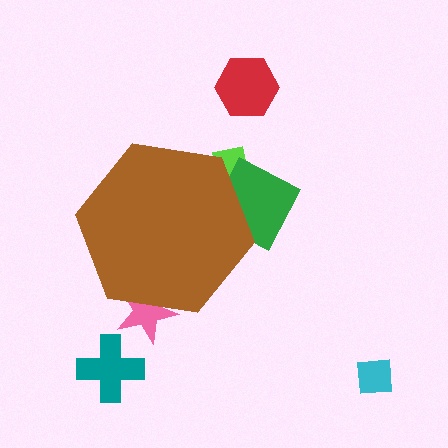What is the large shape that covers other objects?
A brown hexagon.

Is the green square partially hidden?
Yes, the green square is partially hidden behind the brown hexagon.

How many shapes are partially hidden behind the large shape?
3 shapes are partially hidden.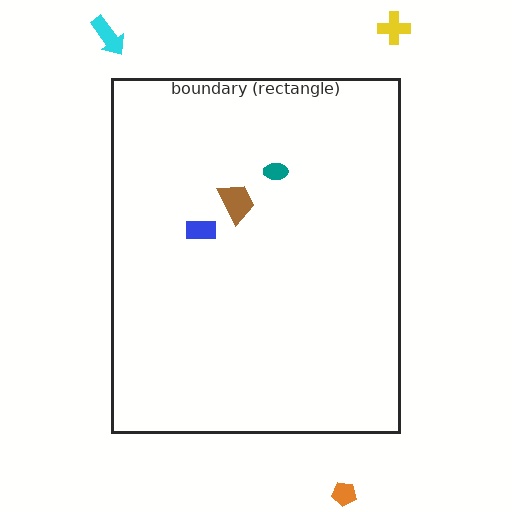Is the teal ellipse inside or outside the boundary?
Inside.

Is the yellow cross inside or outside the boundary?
Outside.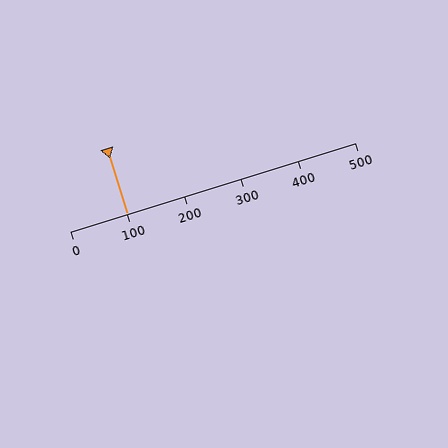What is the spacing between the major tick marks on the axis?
The major ticks are spaced 100 apart.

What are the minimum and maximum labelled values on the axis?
The axis runs from 0 to 500.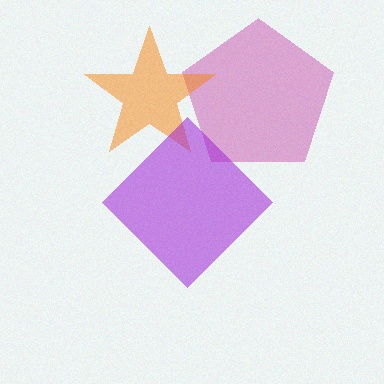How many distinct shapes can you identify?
There are 3 distinct shapes: a magenta pentagon, an orange star, a purple diamond.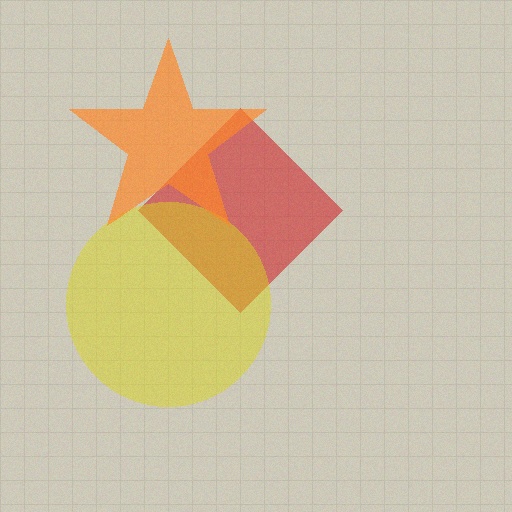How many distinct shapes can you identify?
There are 3 distinct shapes: a red diamond, a yellow circle, an orange star.